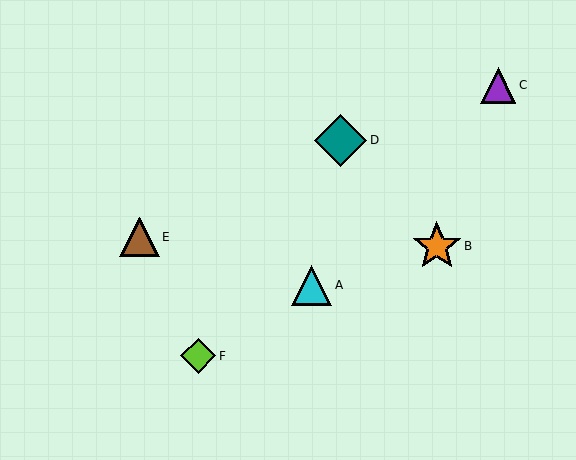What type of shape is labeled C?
Shape C is a purple triangle.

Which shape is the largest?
The teal diamond (labeled D) is the largest.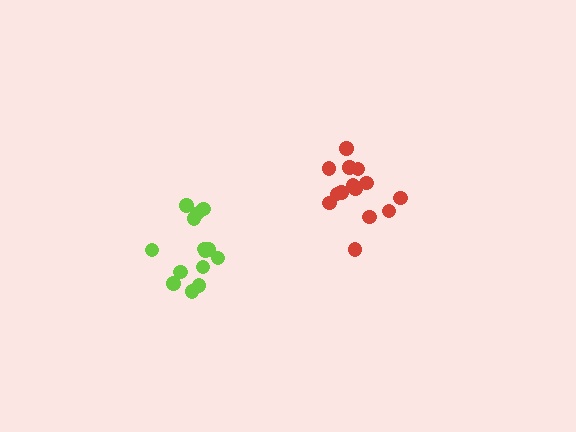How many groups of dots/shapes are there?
There are 2 groups.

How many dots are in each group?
Group 1: 14 dots, Group 2: 14 dots (28 total).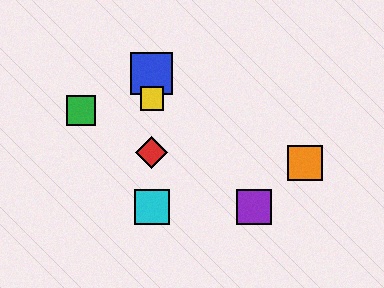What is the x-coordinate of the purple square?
The purple square is at x≈254.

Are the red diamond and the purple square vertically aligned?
No, the red diamond is at x≈152 and the purple square is at x≈254.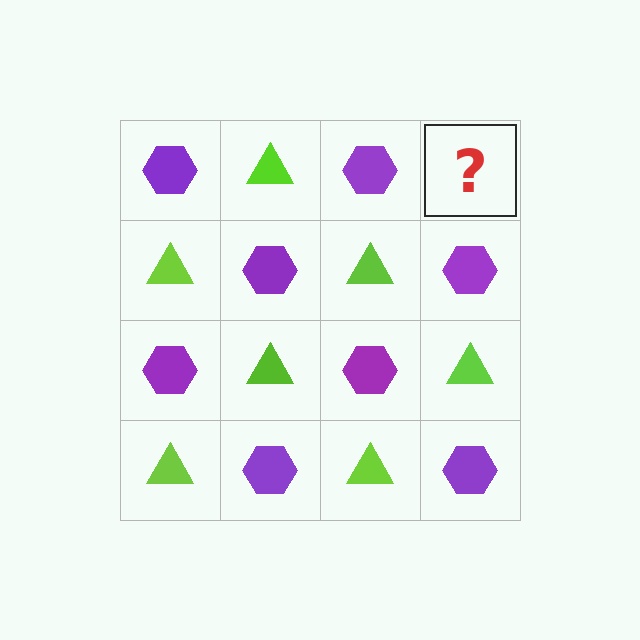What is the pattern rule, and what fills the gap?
The rule is that it alternates purple hexagon and lime triangle in a checkerboard pattern. The gap should be filled with a lime triangle.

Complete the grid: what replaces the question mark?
The question mark should be replaced with a lime triangle.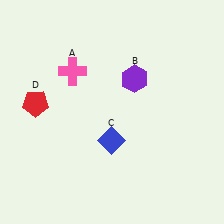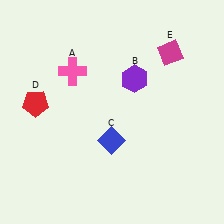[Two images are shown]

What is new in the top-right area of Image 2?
A magenta diamond (E) was added in the top-right area of Image 2.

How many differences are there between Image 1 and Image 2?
There is 1 difference between the two images.